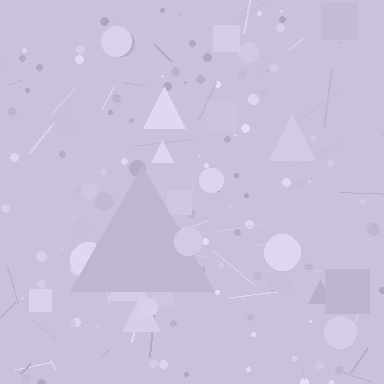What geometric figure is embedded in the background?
A triangle is embedded in the background.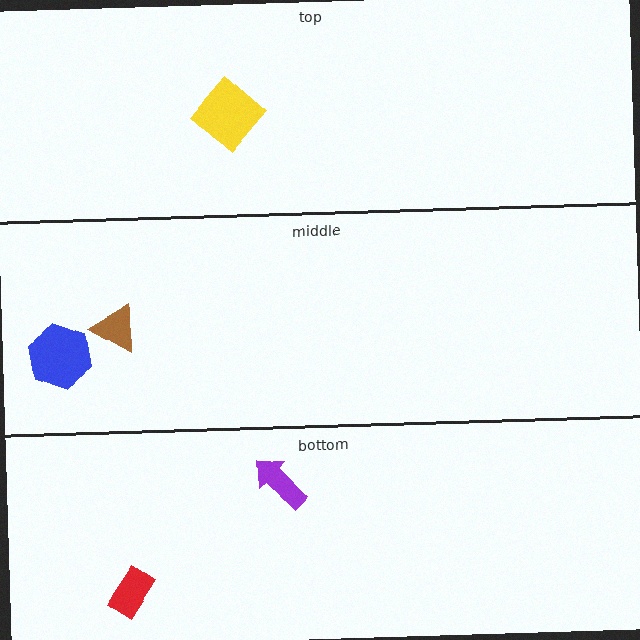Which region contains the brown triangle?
The middle region.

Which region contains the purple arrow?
The bottom region.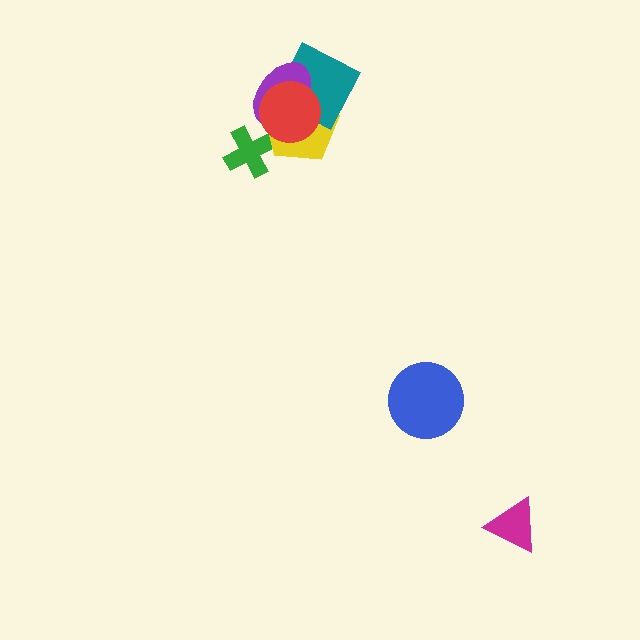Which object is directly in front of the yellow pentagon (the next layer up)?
The teal diamond is directly in front of the yellow pentagon.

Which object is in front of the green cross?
The yellow pentagon is in front of the green cross.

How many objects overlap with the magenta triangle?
0 objects overlap with the magenta triangle.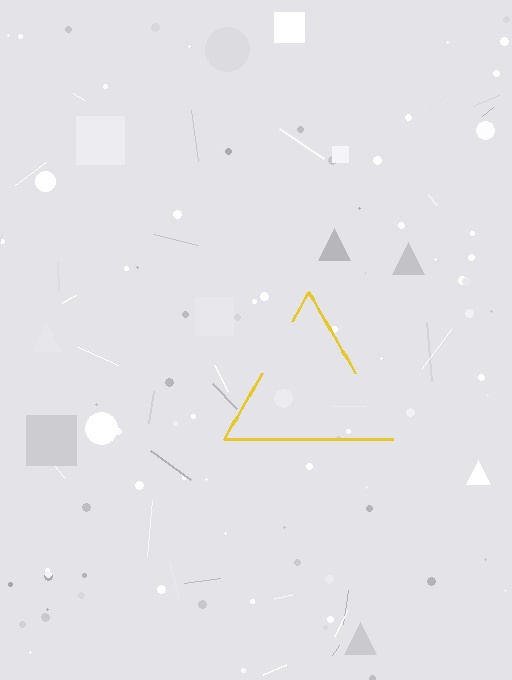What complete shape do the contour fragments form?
The contour fragments form a triangle.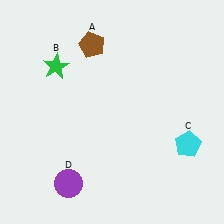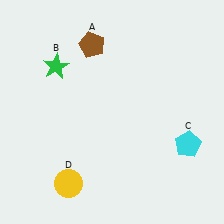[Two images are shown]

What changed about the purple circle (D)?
In Image 1, D is purple. In Image 2, it changed to yellow.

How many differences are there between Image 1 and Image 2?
There is 1 difference between the two images.